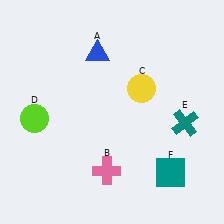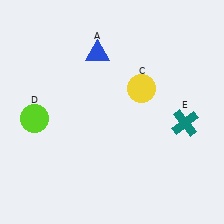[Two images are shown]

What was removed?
The teal square (F), the pink cross (B) were removed in Image 2.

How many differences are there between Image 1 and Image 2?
There are 2 differences between the two images.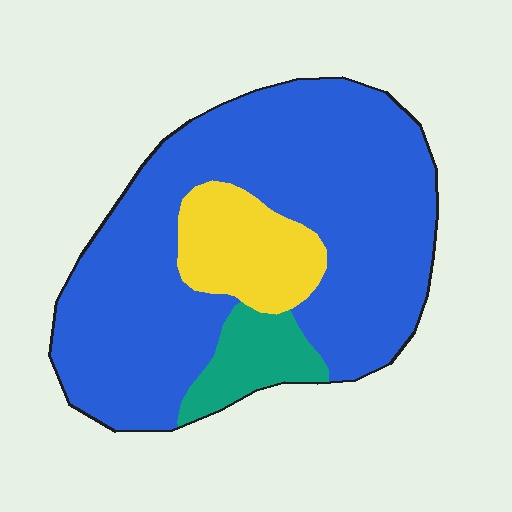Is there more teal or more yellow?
Yellow.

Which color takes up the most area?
Blue, at roughly 75%.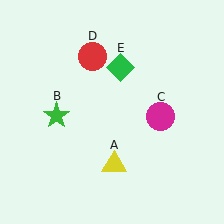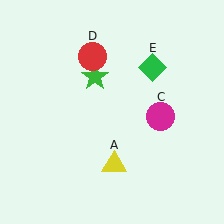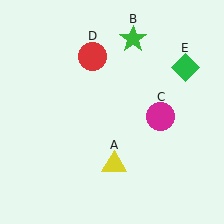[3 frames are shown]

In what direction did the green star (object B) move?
The green star (object B) moved up and to the right.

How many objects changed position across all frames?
2 objects changed position: green star (object B), green diamond (object E).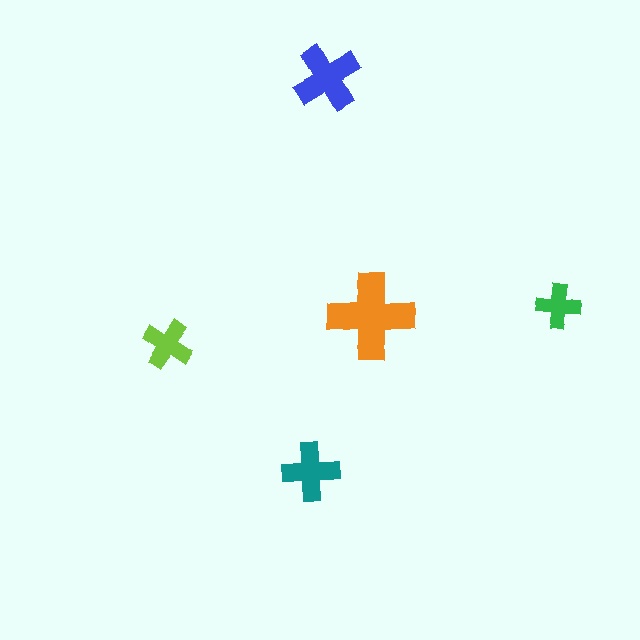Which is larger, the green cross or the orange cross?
The orange one.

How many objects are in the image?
There are 5 objects in the image.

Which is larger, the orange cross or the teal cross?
The orange one.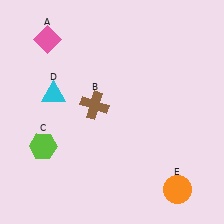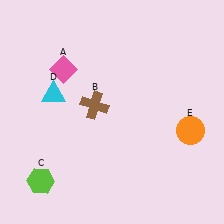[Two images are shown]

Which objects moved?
The objects that moved are: the pink diamond (A), the lime hexagon (C), the orange circle (E).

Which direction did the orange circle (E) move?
The orange circle (E) moved up.